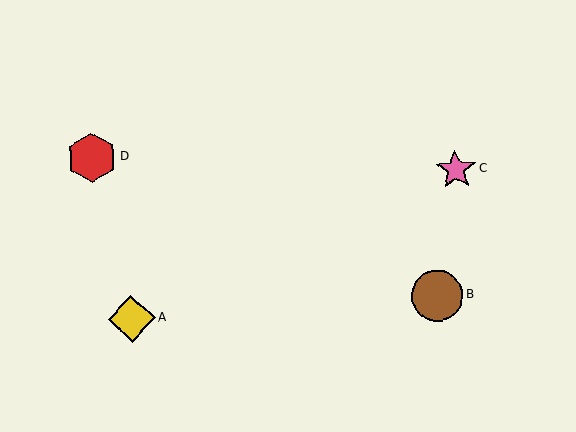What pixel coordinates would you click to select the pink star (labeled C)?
Click at (456, 170) to select the pink star C.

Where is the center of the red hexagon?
The center of the red hexagon is at (92, 158).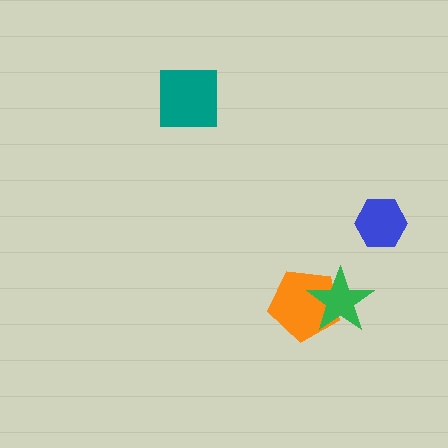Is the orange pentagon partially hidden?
Yes, it is partially covered by another shape.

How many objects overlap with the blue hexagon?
0 objects overlap with the blue hexagon.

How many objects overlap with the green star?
1 object overlaps with the green star.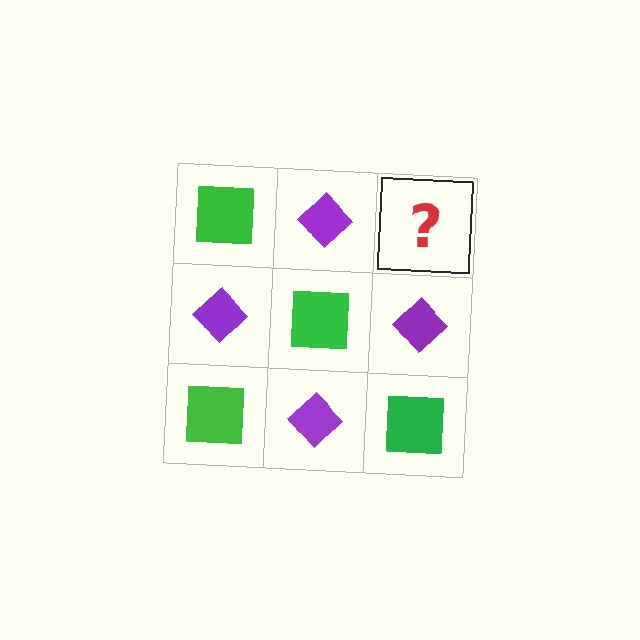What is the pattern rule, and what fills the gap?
The rule is that it alternates green square and purple diamond in a checkerboard pattern. The gap should be filled with a green square.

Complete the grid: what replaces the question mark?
The question mark should be replaced with a green square.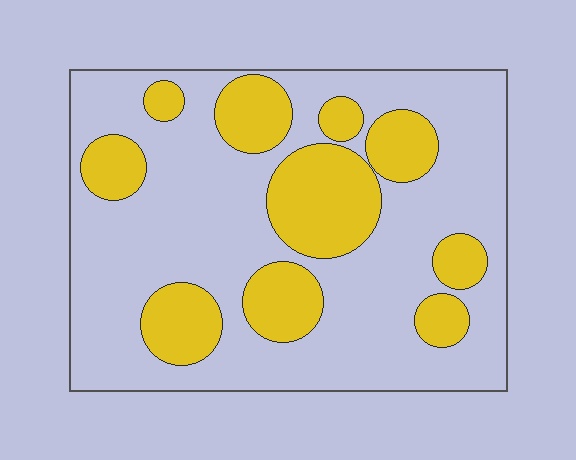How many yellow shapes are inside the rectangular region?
10.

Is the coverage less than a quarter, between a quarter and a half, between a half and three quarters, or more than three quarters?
Between a quarter and a half.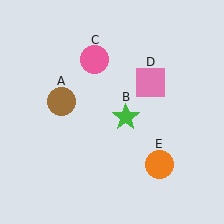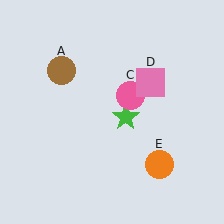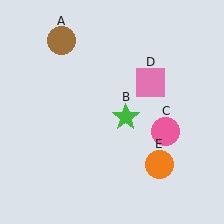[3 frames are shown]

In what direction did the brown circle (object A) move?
The brown circle (object A) moved up.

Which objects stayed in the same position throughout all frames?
Green star (object B) and pink square (object D) and orange circle (object E) remained stationary.